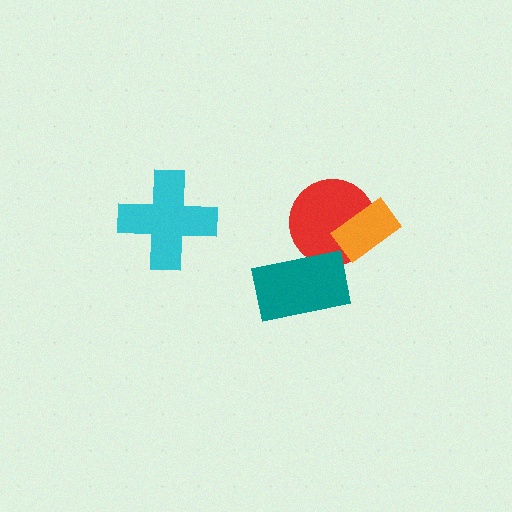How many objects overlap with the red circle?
2 objects overlap with the red circle.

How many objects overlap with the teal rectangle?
1 object overlaps with the teal rectangle.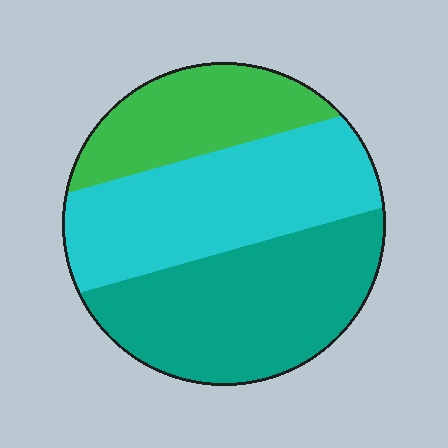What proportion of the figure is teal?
Teal covers 39% of the figure.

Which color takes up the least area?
Green, at roughly 25%.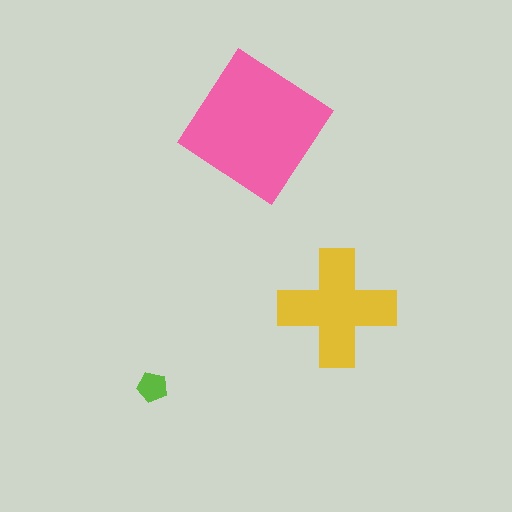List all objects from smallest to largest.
The lime pentagon, the yellow cross, the pink diamond.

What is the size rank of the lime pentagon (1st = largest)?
3rd.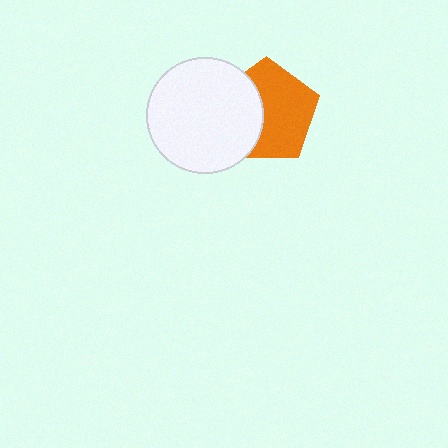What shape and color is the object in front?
The object in front is a white circle.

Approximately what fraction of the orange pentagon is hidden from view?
Roughly 39% of the orange pentagon is hidden behind the white circle.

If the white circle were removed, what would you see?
You would see the complete orange pentagon.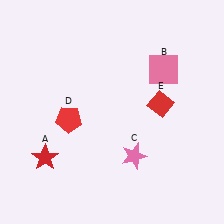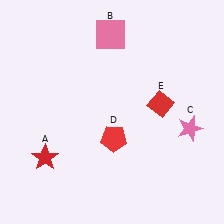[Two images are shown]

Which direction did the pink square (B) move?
The pink square (B) moved left.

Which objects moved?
The objects that moved are: the pink square (B), the pink star (C), the red pentagon (D).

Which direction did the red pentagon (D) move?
The red pentagon (D) moved right.